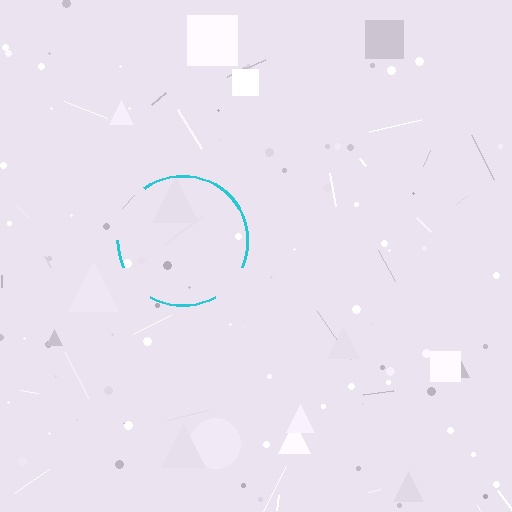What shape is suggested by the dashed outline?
The dashed outline suggests a circle.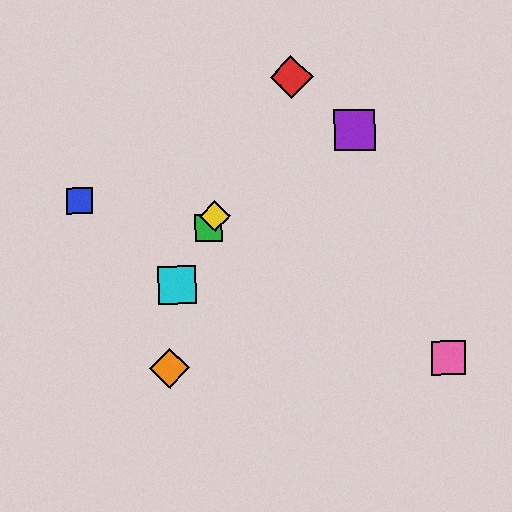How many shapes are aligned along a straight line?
4 shapes (the red diamond, the green square, the yellow diamond, the cyan square) are aligned along a straight line.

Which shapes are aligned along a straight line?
The red diamond, the green square, the yellow diamond, the cyan square are aligned along a straight line.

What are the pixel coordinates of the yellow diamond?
The yellow diamond is at (215, 216).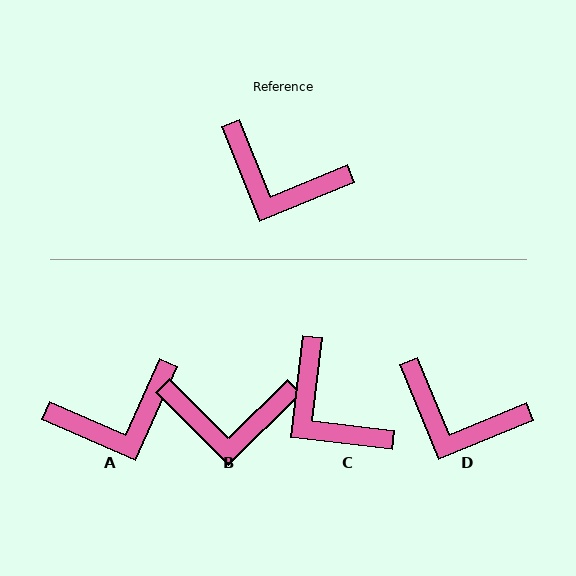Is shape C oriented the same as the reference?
No, it is off by about 29 degrees.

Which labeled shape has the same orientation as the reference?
D.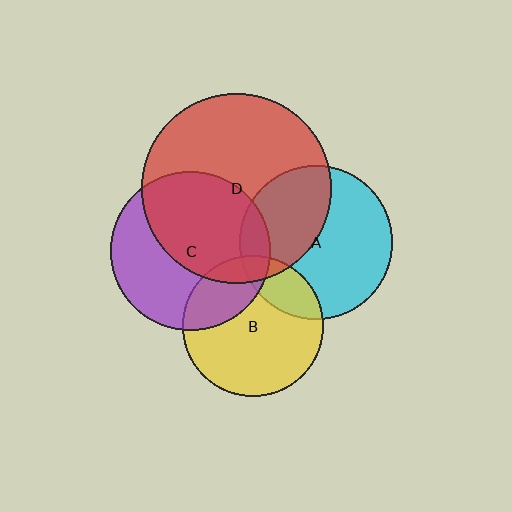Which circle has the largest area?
Circle D (red).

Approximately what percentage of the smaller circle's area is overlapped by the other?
Approximately 40%.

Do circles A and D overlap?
Yes.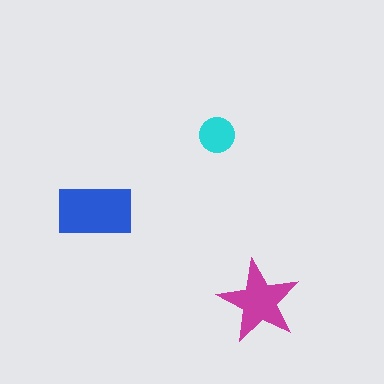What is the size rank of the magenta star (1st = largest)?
2nd.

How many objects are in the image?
There are 3 objects in the image.